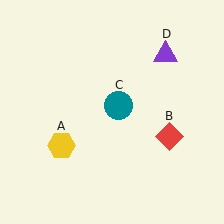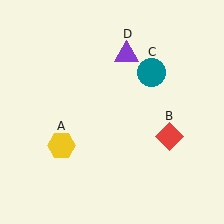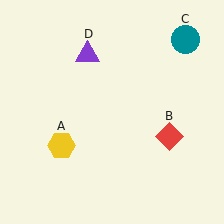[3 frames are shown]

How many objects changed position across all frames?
2 objects changed position: teal circle (object C), purple triangle (object D).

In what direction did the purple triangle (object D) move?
The purple triangle (object D) moved left.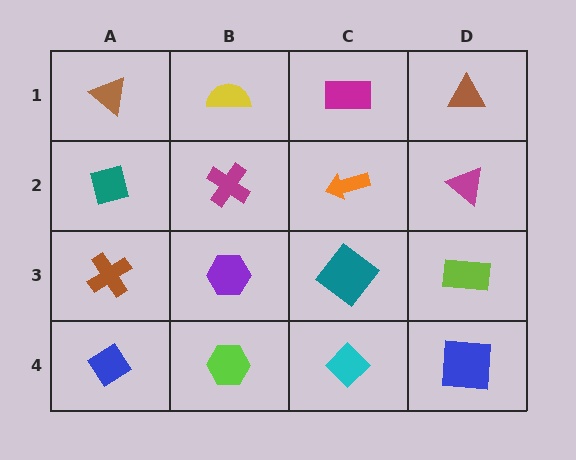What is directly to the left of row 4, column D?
A cyan diamond.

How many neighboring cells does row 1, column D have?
2.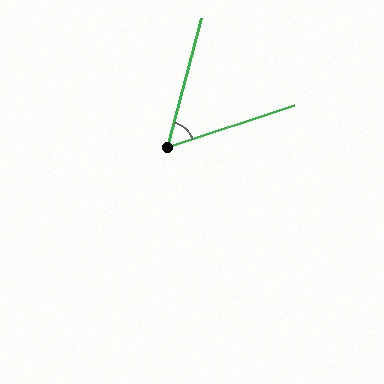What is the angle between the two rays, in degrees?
Approximately 57 degrees.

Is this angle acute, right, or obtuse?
It is acute.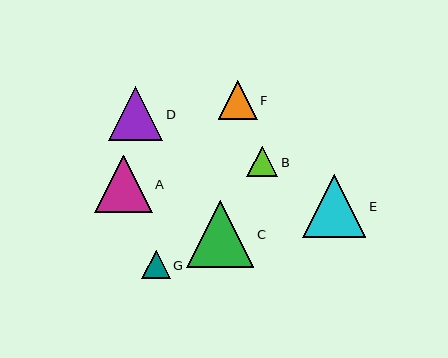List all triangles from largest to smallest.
From largest to smallest: C, E, A, D, F, B, G.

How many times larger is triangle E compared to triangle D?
Triangle E is approximately 1.2 times the size of triangle D.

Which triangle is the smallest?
Triangle G is the smallest with a size of approximately 28 pixels.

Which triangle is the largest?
Triangle C is the largest with a size of approximately 67 pixels.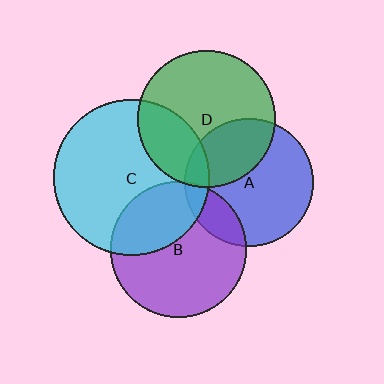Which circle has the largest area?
Circle C (cyan).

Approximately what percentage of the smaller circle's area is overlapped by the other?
Approximately 35%.